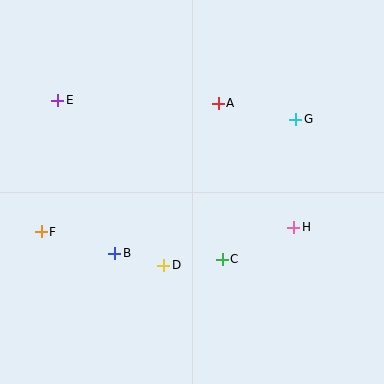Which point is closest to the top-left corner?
Point E is closest to the top-left corner.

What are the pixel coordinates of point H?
Point H is at (294, 227).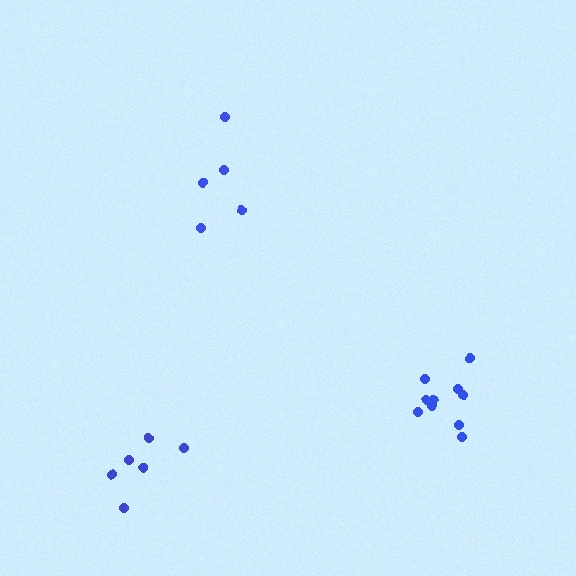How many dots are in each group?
Group 1: 6 dots, Group 2: 5 dots, Group 3: 10 dots (21 total).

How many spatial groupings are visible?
There are 3 spatial groupings.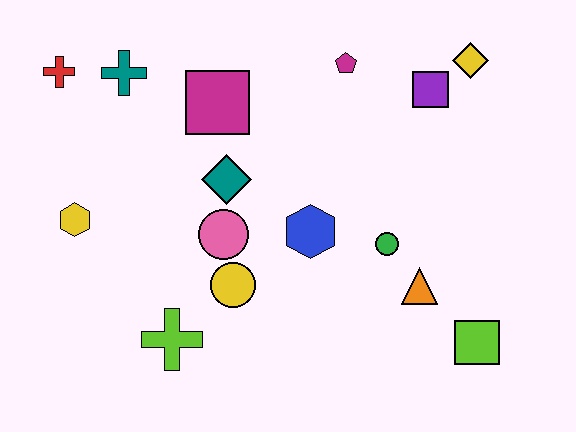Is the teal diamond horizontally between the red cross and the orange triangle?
Yes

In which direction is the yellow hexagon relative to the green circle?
The yellow hexagon is to the left of the green circle.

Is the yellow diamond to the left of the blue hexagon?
No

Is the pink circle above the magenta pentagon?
No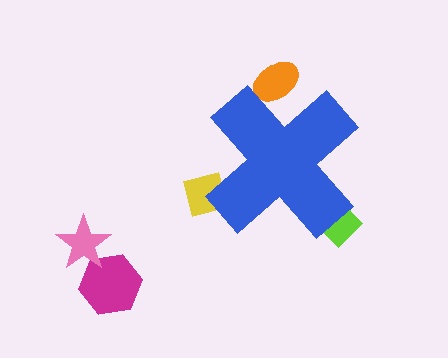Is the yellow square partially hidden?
Yes, the yellow square is partially hidden behind the blue cross.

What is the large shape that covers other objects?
A blue cross.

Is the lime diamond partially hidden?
Yes, the lime diamond is partially hidden behind the blue cross.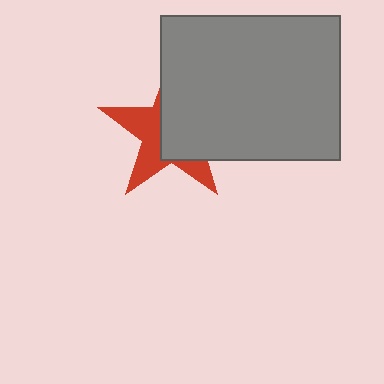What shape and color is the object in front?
The object in front is a gray rectangle.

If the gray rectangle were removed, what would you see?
You would see the complete red star.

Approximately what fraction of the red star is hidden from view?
Roughly 56% of the red star is hidden behind the gray rectangle.